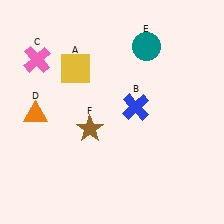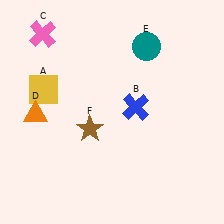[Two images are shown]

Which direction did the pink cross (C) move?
The pink cross (C) moved up.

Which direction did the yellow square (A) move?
The yellow square (A) moved left.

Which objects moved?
The objects that moved are: the yellow square (A), the pink cross (C).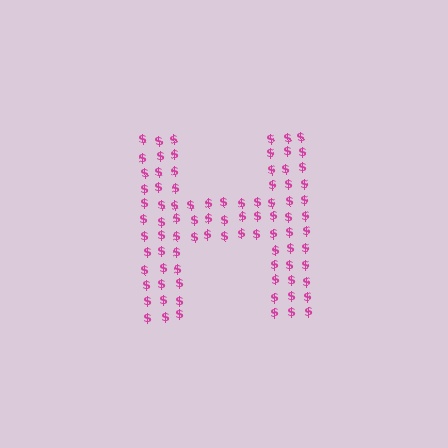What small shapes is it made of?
It is made of small dollar signs.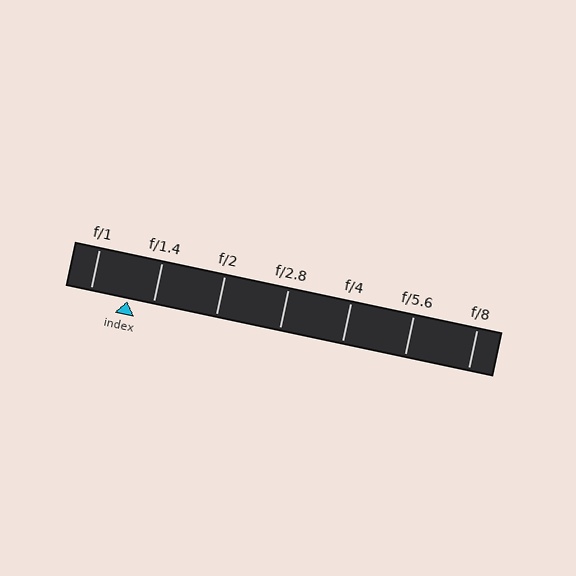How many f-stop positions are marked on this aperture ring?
There are 7 f-stop positions marked.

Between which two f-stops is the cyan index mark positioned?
The index mark is between f/1 and f/1.4.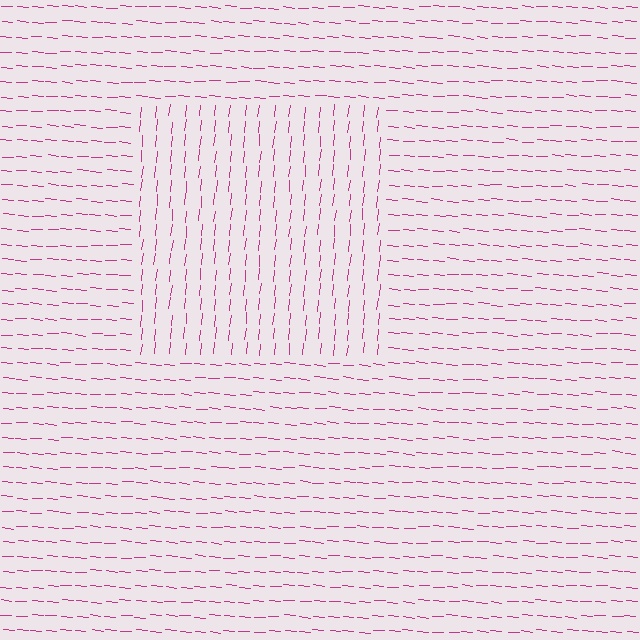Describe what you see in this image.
The image is filled with small magenta line segments. A rectangle region in the image has lines oriented differently from the surrounding lines, creating a visible texture boundary.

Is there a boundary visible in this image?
Yes, there is a texture boundary formed by a change in line orientation.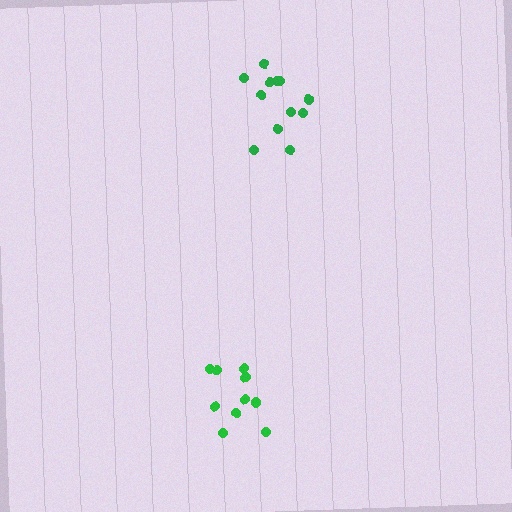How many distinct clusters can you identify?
There are 2 distinct clusters.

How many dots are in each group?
Group 1: 10 dots, Group 2: 12 dots (22 total).